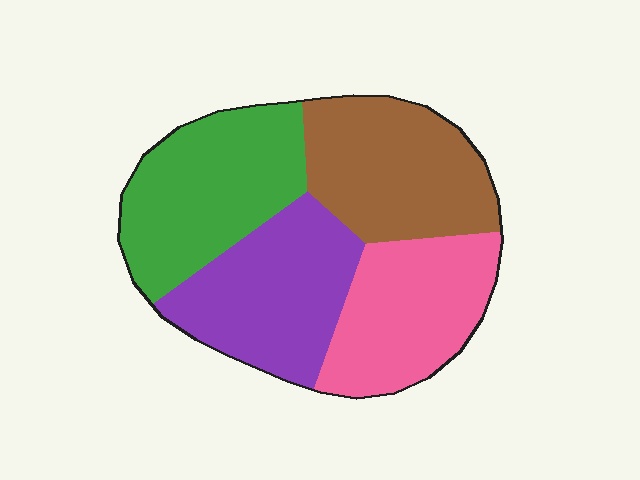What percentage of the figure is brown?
Brown covers about 25% of the figure.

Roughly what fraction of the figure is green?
Green takes up about one quarter (1/4) of the figure.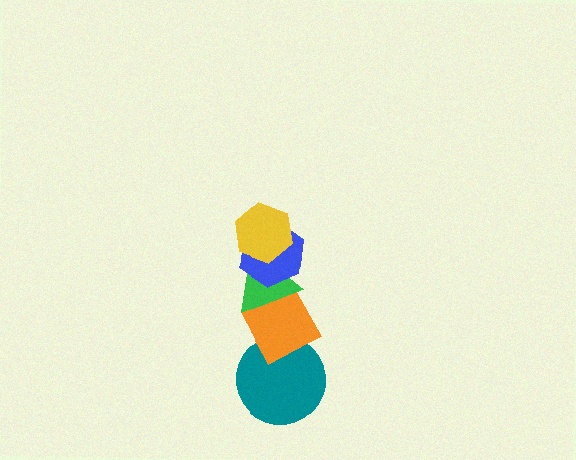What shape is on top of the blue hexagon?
The yellow hexagon is on top of the blue hexagon.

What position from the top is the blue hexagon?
The blue hexagon is 2nd from the top.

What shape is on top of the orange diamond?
The green triangle is on top of the orange diamond.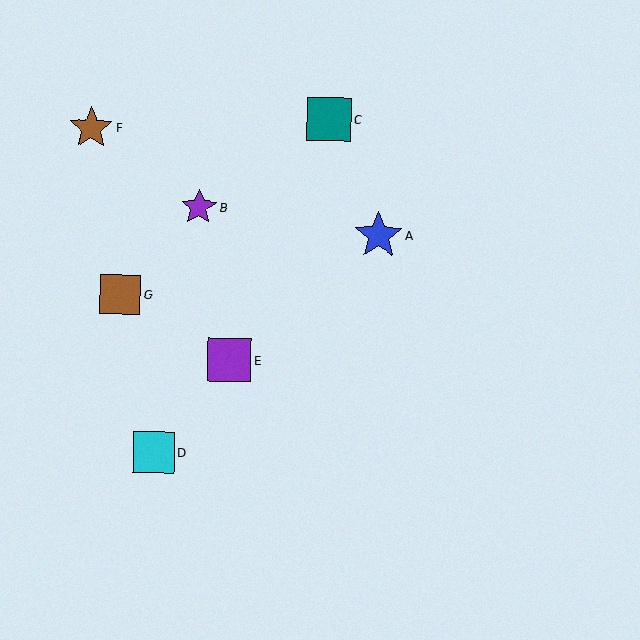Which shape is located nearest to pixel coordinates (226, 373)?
The purple square (labeled E) at (229, 360) is nearest to that location.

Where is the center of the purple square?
The center of the purple square is at (229, 360).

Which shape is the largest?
The blue star (labeled A) is the largest.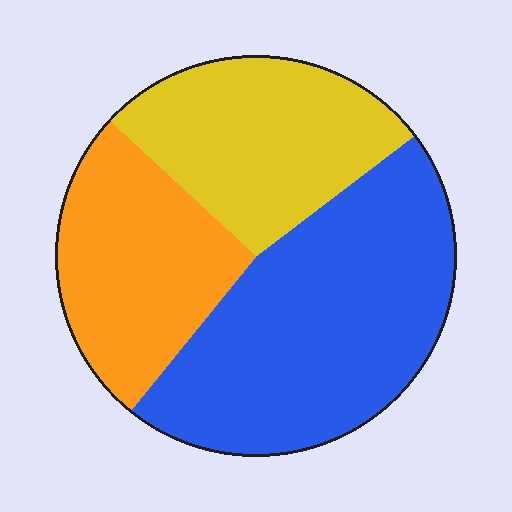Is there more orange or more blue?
Blue.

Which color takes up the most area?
Blue, at roughly 45%.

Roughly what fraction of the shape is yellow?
Yellow takes up about one quarter (1/4) of the shape.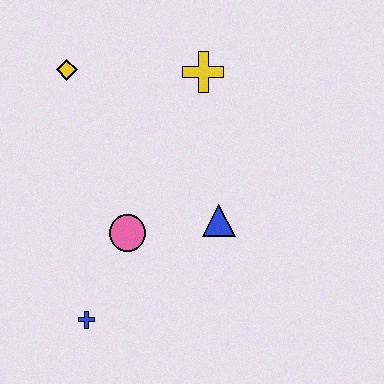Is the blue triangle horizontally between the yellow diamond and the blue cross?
No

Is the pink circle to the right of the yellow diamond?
Yes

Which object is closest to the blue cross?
The pink circle is closest to the blue cross.